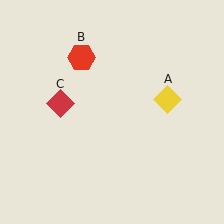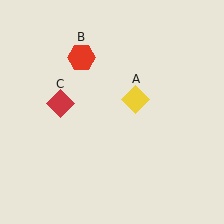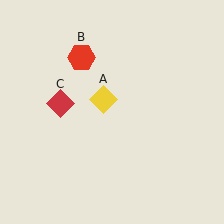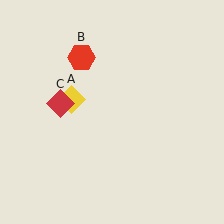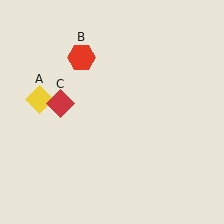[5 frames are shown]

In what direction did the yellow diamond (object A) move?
The yellow diamond (object A) moved left.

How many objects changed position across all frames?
1 object changed position: yellow diamond (object A).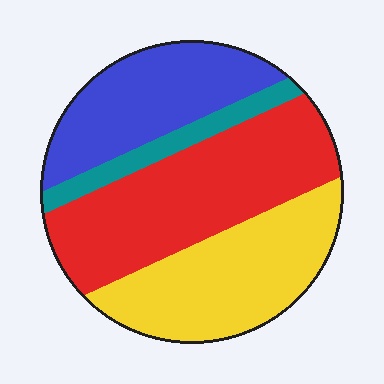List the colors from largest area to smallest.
From largest to smallest: red, yellow, blue, teal.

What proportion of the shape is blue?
Blue covers 24% of the shape.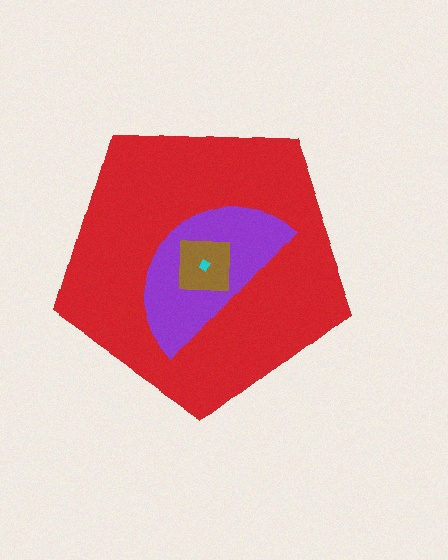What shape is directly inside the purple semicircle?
The brown square.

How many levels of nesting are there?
4.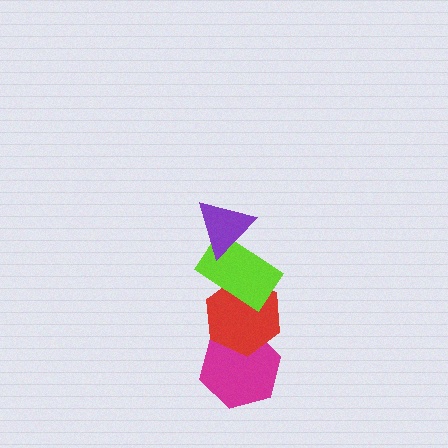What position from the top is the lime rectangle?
The lime rectangle is 2nd from the top.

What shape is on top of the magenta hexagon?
The red hexagon is on top of the magenta hexagon.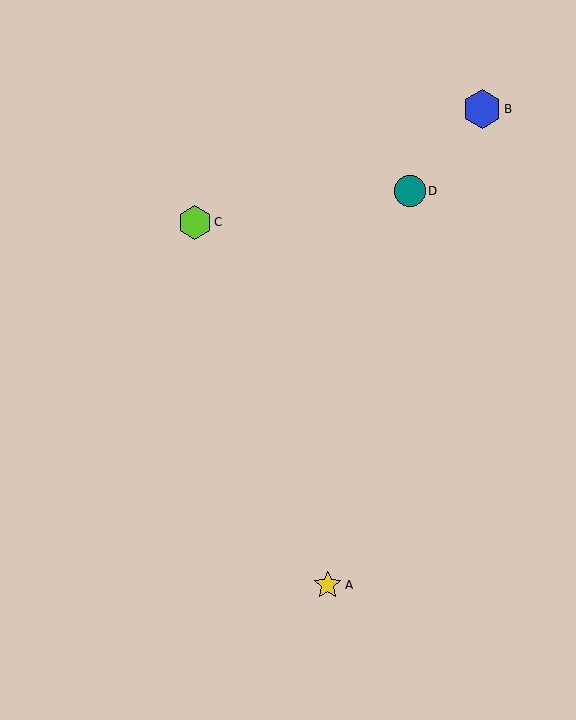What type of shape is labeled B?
Shape B is a blue hexagon.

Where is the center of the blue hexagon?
The center of the blue hexagon is at (482, 109).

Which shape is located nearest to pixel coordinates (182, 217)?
The lime hexagon (labeled C) at (195, 222) is nearest to that location.